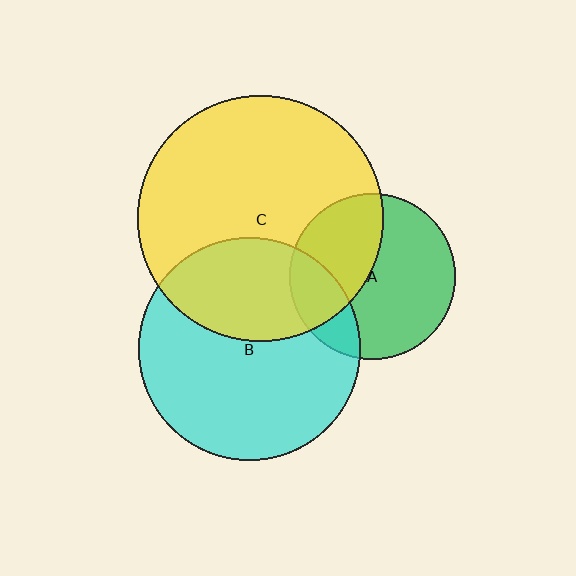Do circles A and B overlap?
Yes.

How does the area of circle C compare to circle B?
Approximately 1.2 times.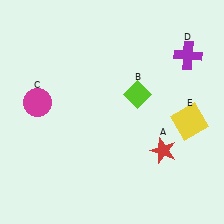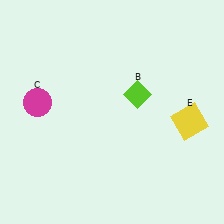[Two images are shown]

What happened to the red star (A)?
The red star (A) was removed in Image 2. It was in the bottom-right area of Image 1.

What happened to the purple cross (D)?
The purple cross (D) was removed in Image 2. It was in the top-right area of Image 1.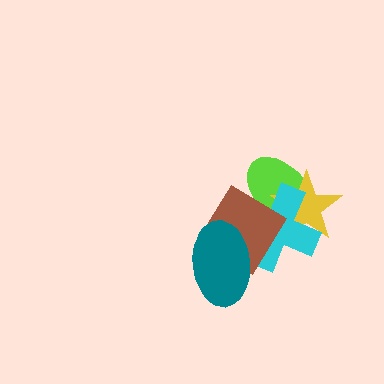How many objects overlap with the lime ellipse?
3 objects overlap with the lime ellipse.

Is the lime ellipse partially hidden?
Yes, it is partially covered by another shape.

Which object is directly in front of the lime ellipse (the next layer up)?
The yellow star is directly in front of the lime ellipse.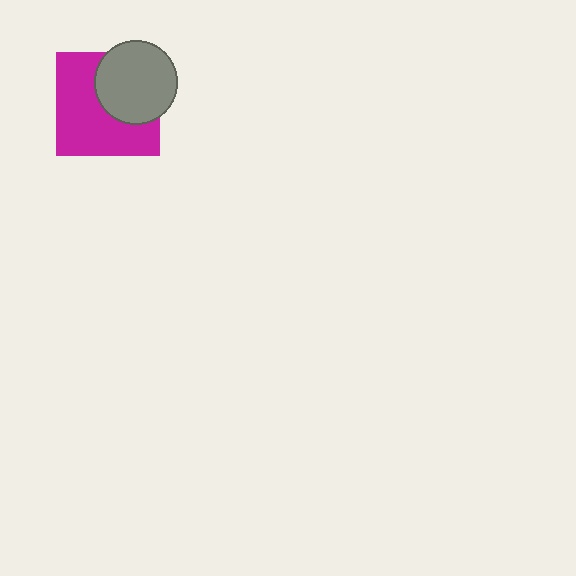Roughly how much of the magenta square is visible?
About half of it is visible (roughly 61%).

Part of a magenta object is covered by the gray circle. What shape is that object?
It is a square.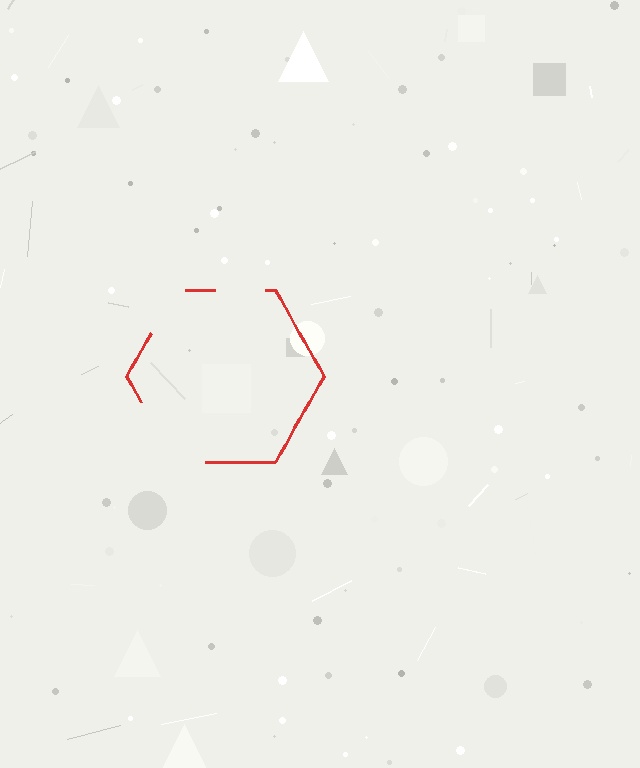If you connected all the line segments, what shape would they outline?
They would outline a hexagon.